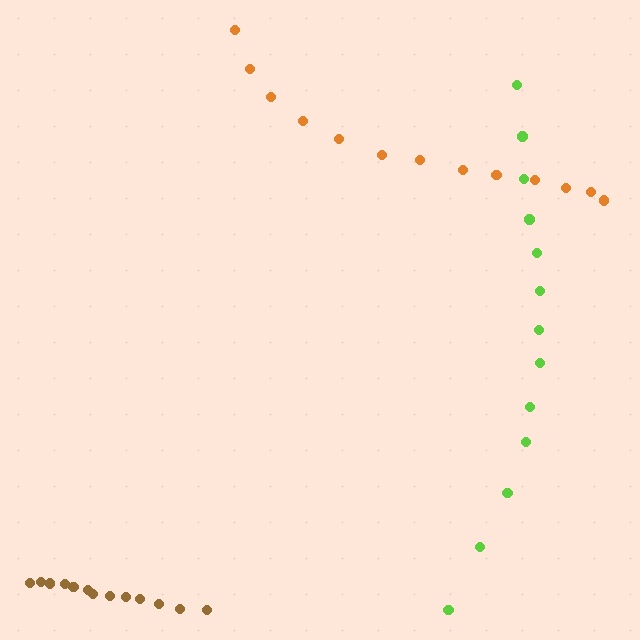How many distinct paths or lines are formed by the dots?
There are 3 distinct paths.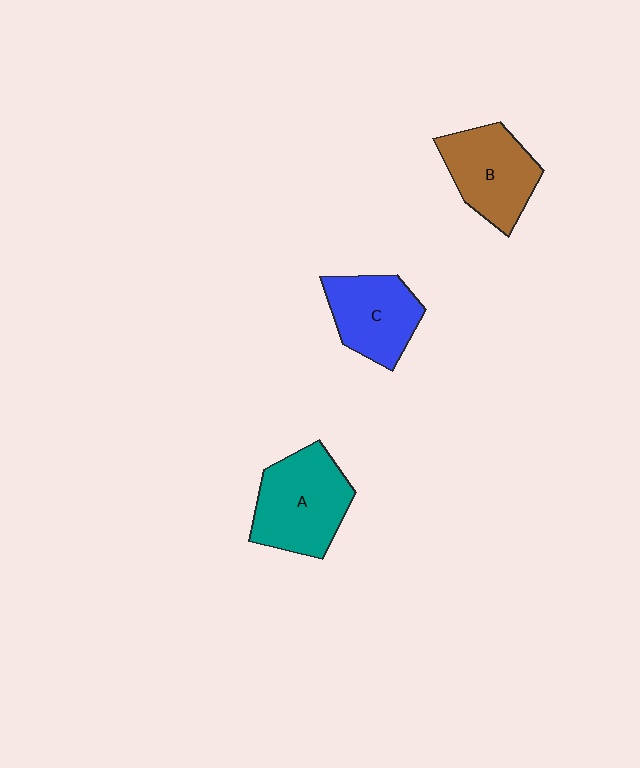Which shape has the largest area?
Shape A (teal).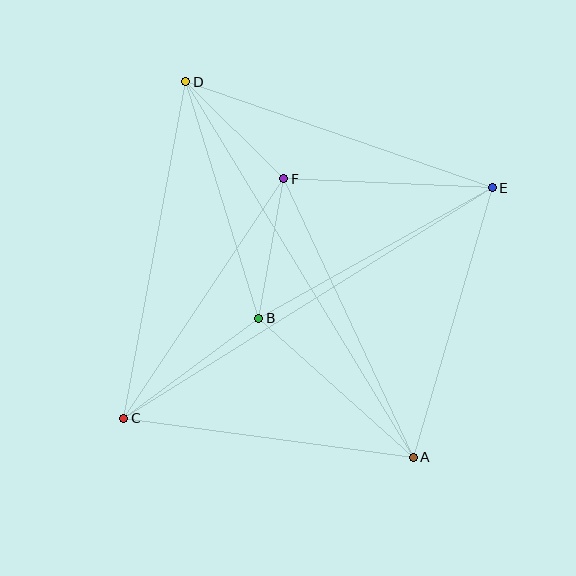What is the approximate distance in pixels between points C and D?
The distance between C and D is approximately 342 pixels.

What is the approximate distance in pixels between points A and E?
The distance between A and E is approximately 281 pixels.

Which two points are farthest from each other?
Points A and D are farthest from each other.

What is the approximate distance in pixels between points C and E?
The distance between C and E is approximately 435 pixels.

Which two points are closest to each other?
Points D and F are closest to each other.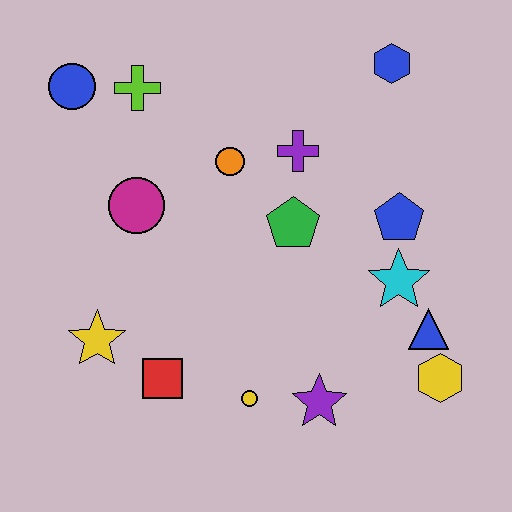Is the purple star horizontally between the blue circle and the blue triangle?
Yes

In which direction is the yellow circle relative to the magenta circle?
The yellow circle is below the magenta circle.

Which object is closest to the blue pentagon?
The cyan star is closest to the blue pentagon.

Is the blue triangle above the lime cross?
No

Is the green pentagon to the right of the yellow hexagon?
No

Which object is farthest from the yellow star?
The blue hexagon is farthest from the yellow star.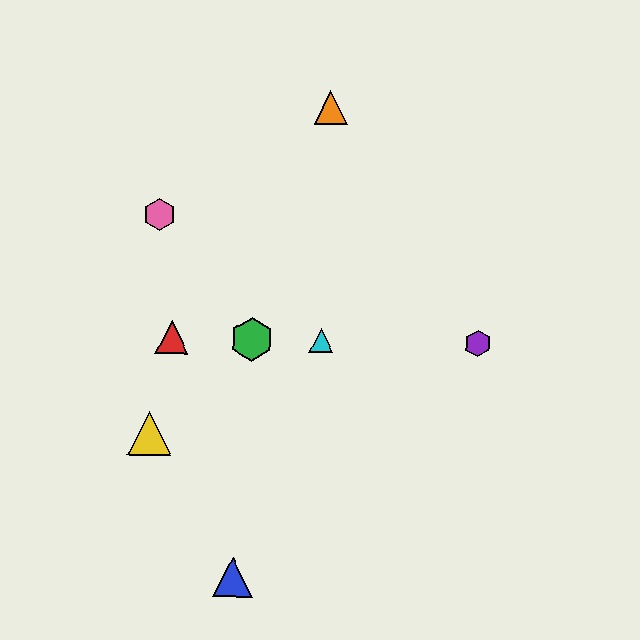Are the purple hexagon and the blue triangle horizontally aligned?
No, the purple hexagon is at y≈343 and the blue triangle is at y≈577.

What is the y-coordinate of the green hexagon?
The green hexagon is at y≈339.